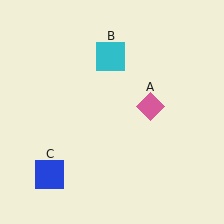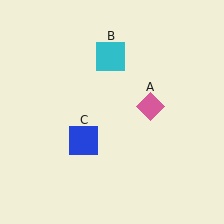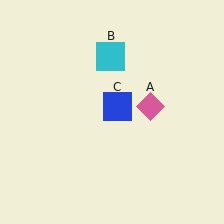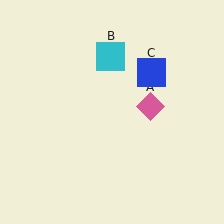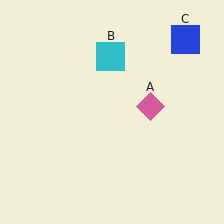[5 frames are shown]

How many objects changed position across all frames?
1 object changed position: blue square (object C).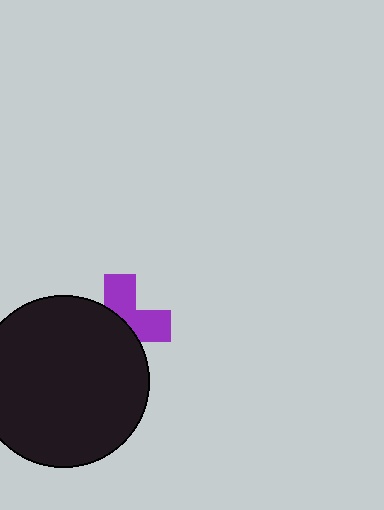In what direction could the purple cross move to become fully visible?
The purple cross could move toward the upper-right. That would shift it out from behind the black circle entirely.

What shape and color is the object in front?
The object in front is a black circle.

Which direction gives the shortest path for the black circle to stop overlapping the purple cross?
Moving toward the lower-left gives the shortest separation.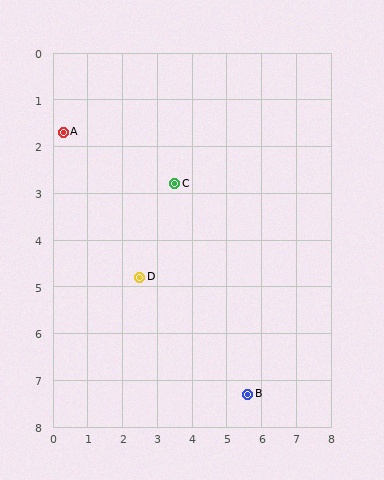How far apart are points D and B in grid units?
Points D and B are about 4.0 grid units apart.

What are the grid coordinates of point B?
Point B is at approximately (5.6, 7.3).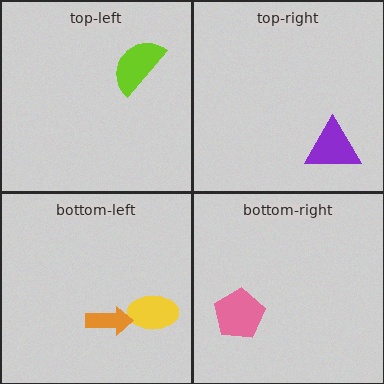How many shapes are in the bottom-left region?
2.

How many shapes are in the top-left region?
1.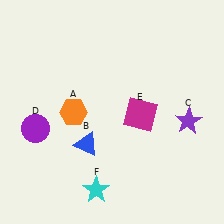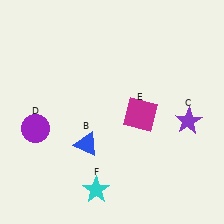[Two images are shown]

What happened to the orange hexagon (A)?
The orange hexagon (A) was removed in Image 2. It was in the bottom-left area of Image 1.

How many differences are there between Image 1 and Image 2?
There is 1 difference between the two images.